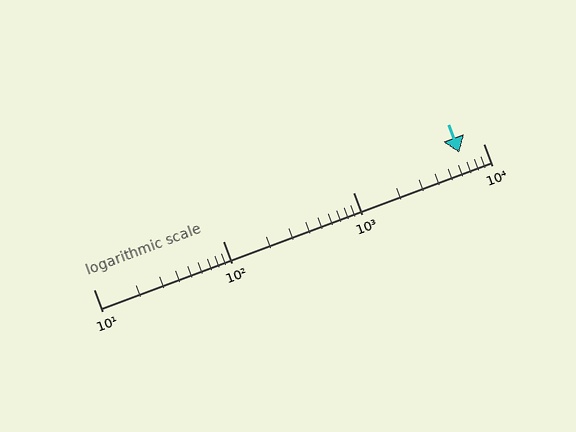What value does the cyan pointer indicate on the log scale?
The pointer indicates approximately 6500.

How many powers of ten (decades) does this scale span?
The scale spans 3 decades, from 10 to 10000.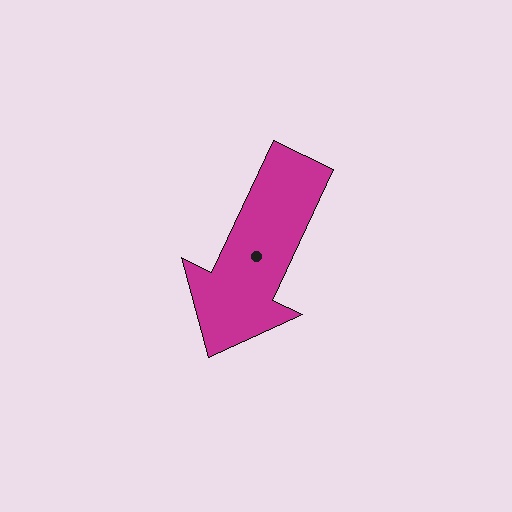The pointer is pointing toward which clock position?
Roughly 7 o'clock.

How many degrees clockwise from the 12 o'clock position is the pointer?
Approximately 205 degrees.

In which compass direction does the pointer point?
Southwest.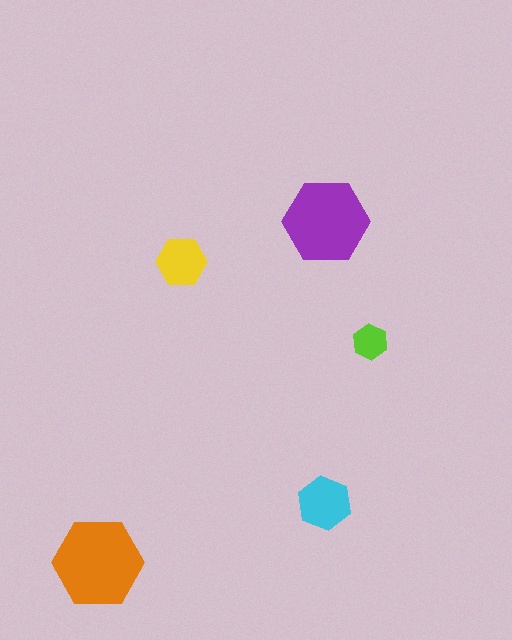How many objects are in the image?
There are 5 objects in the image.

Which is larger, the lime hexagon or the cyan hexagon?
The cyan one.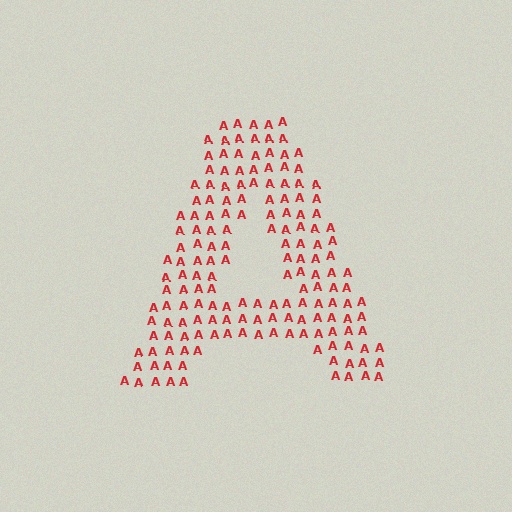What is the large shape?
The large shape is the letter A.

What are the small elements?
The small elements are letter A's.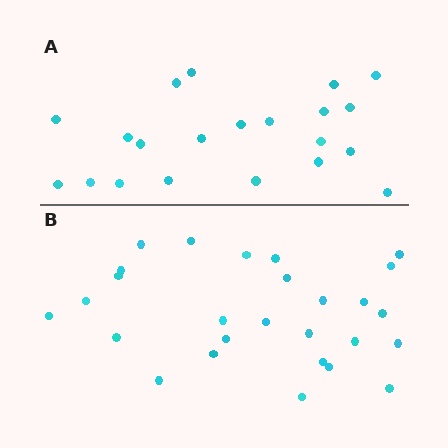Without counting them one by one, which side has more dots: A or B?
Region B (the bottom region) has more dots.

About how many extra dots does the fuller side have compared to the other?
Region B has about 6 more dots than region A.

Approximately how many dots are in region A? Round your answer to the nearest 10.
About 20 dots. (The exact count is 21, which rounds to 20.)